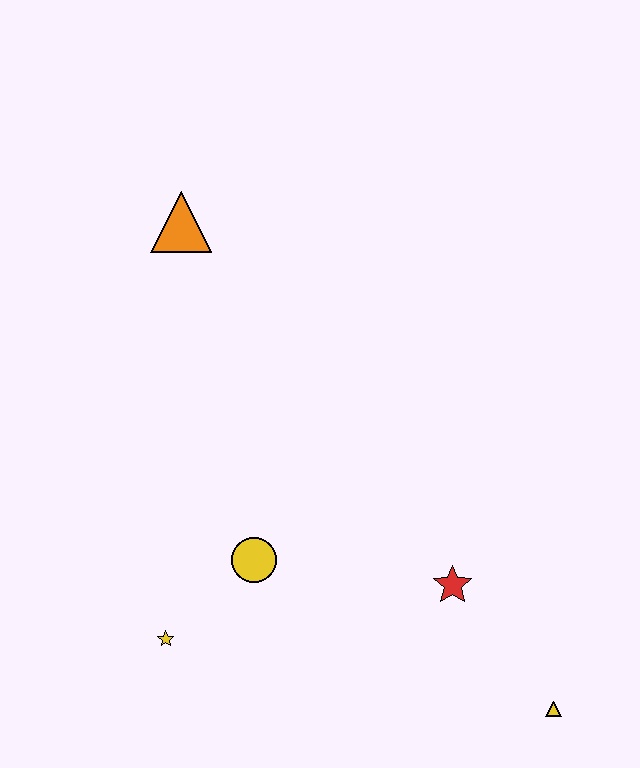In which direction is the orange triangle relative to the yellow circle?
The orange triangle is above the yellow circle.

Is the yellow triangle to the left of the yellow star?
No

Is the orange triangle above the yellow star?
Yes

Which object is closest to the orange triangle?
The yellow circle is closest to the orange triangle.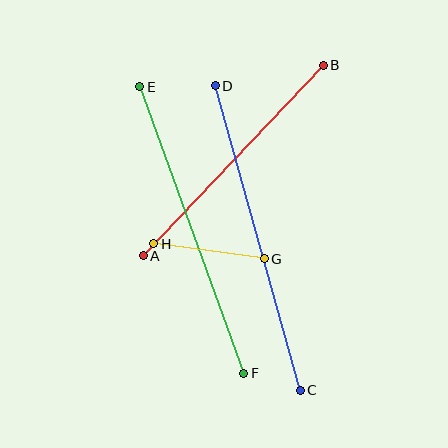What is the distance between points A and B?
The distance is approximately 262 pixels.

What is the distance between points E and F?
The distance is approximately 304 pixels.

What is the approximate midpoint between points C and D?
The midpoint is at approximately (258, 238) pixels.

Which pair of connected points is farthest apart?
Points C and D are farthest apart.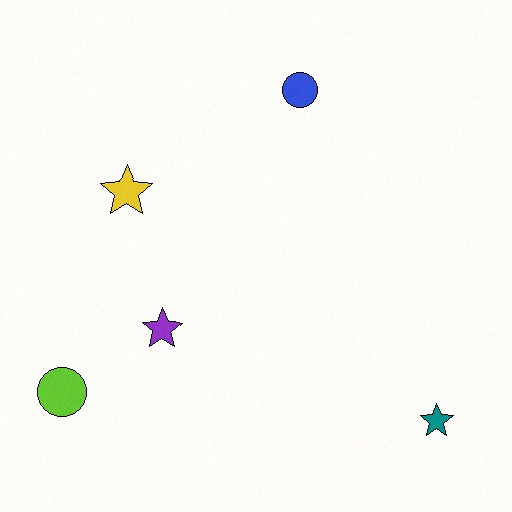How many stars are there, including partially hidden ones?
There are 3 stars.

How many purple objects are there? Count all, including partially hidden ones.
There is 1 purple object.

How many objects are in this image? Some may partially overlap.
There are 5 objects.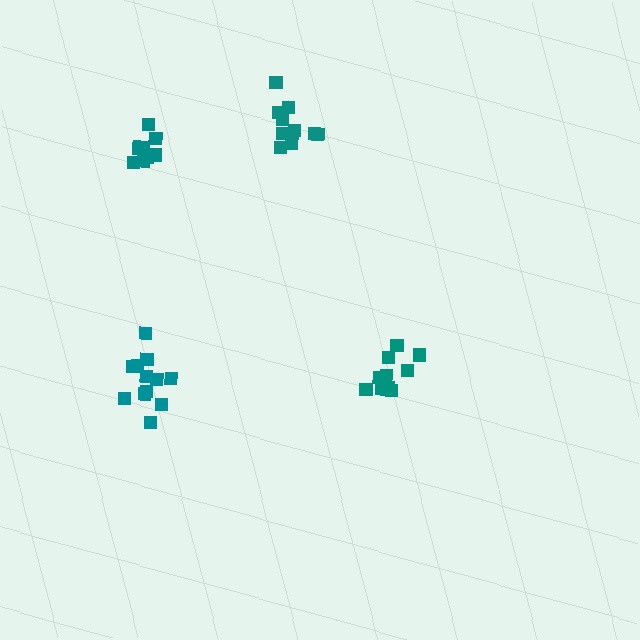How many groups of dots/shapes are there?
There are 4 groups.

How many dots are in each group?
Group 1: 10 dots, Group 2: 12 dots, Group 3: 10 dots, Group 4: 9 dots (41 total).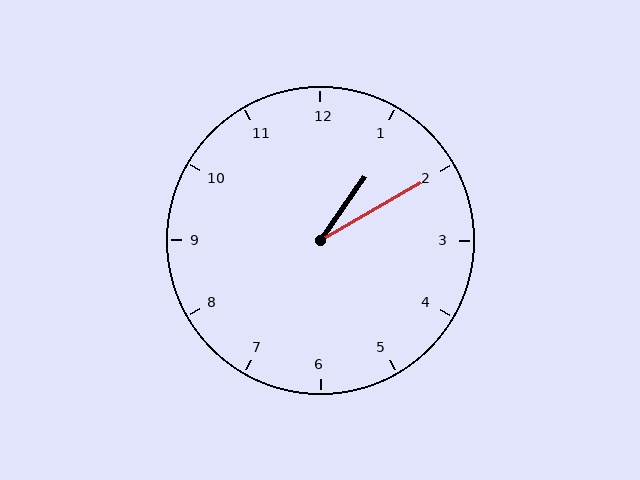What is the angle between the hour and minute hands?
Approximately 25 degrees.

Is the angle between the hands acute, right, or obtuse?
It is acute.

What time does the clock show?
1:10.